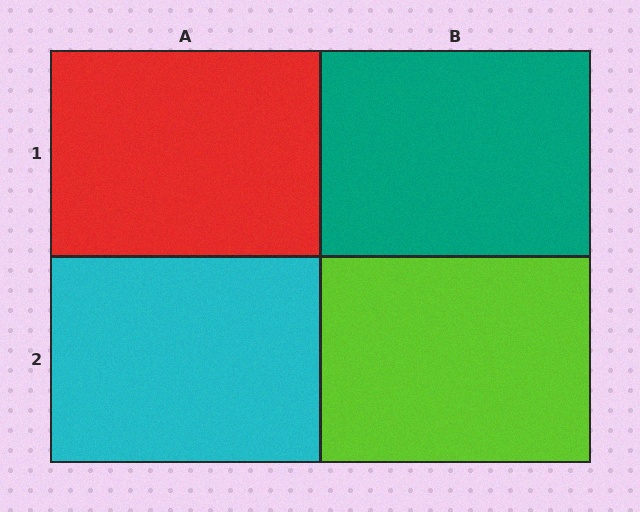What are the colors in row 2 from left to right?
Cyan, lime.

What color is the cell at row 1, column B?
Teal.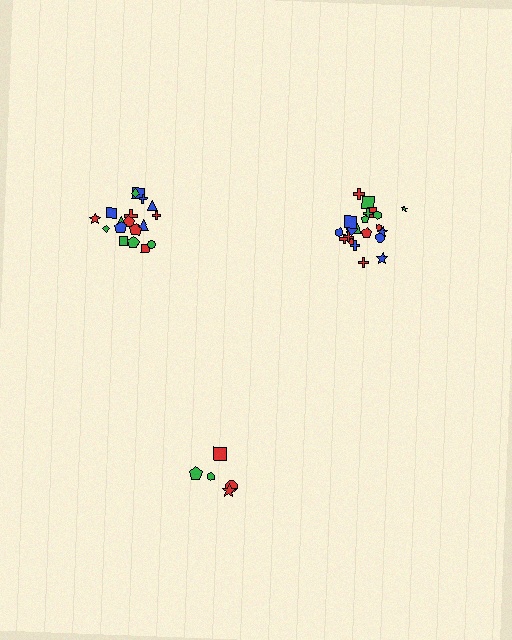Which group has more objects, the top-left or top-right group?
The top-right group.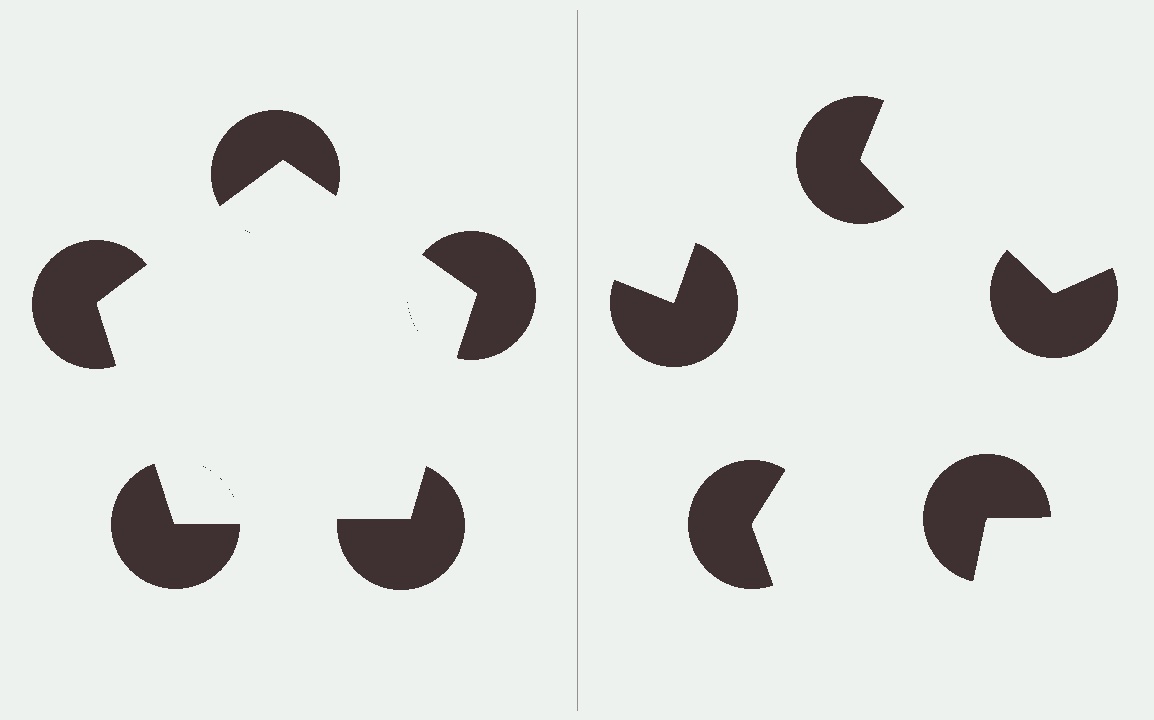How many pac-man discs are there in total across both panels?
10 — 5 on each side.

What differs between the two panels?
The pac-man discs are positioned identically on both sides; only the wedge orientations differ. On the left they align to a pentagon; on the right they are misaligned.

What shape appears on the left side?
An illusory pentagon.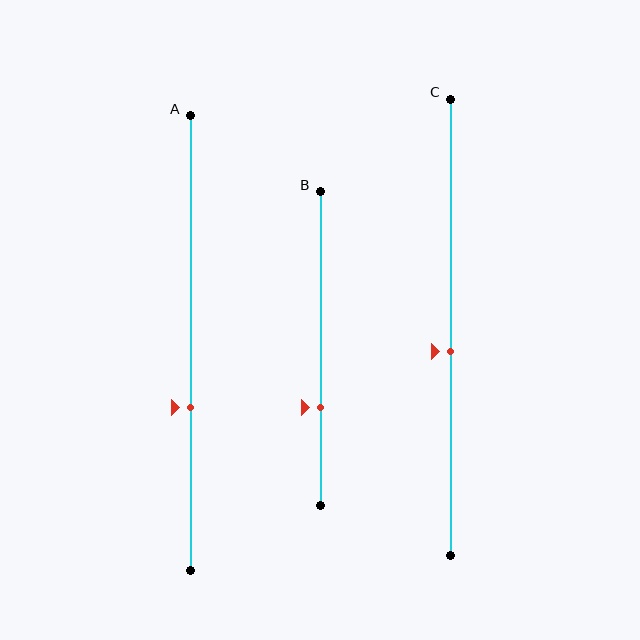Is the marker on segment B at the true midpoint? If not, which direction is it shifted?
No, the marker on segment B is shifted downward by about 19% of the segment length.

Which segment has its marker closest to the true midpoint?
Segment C has its marker closest to the true midpoint.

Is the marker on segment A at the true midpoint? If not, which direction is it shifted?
No, the marker on segment A is shifted downward by about 14% of the segment length.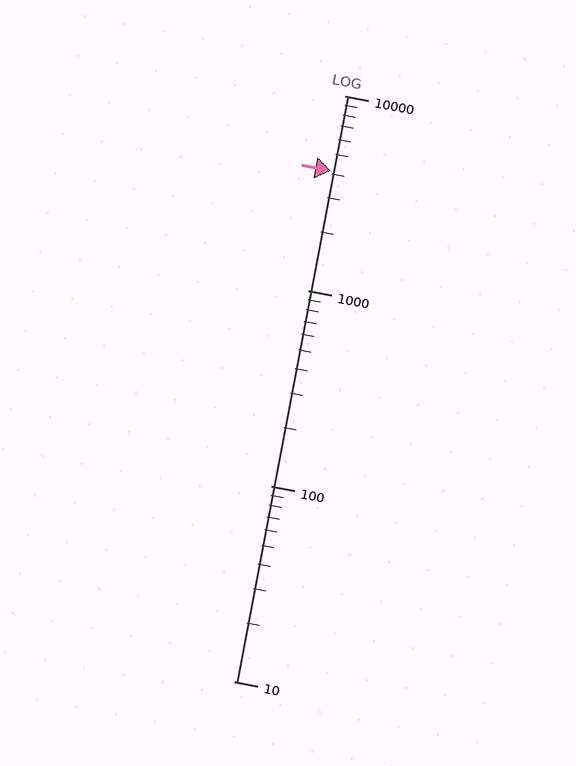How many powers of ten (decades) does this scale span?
The scale spans 3 decades, from 10 to 10000.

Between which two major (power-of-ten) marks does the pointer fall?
The pointer is between 1000 and 10000.